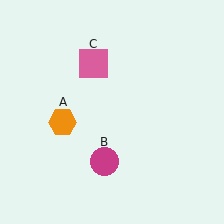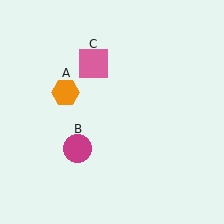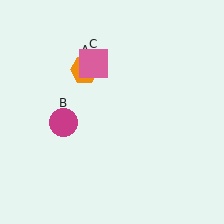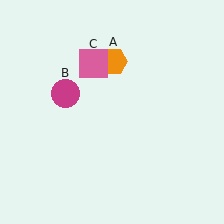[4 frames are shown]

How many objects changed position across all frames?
2 objects changed position: orange hexagon (object A), magenta circle (object B).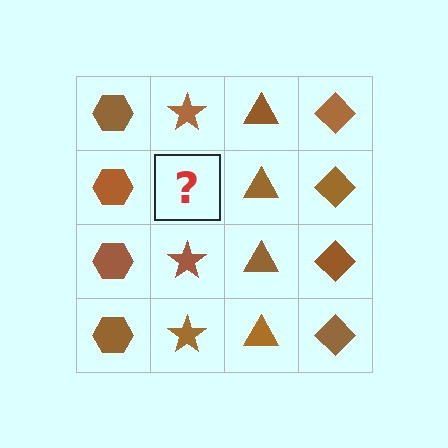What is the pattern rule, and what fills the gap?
The rule is that each column has a consistent shape. The gap should be filled with a brown star.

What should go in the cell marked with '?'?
The missing cell should contain a brown star.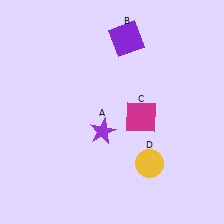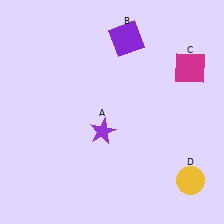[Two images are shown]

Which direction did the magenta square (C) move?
The magenta square (C) moved right.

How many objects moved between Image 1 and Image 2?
2 objects moved between the two images.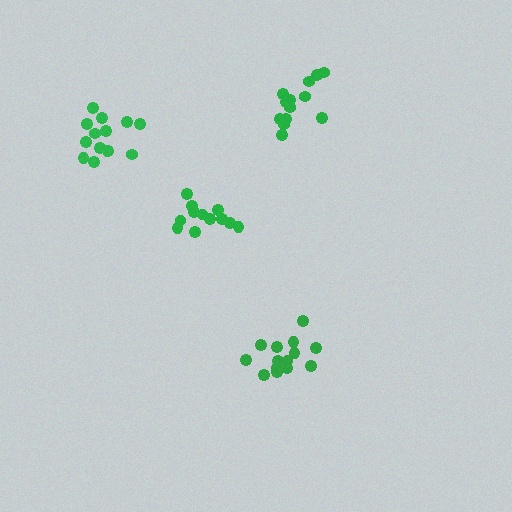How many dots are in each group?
Group 1: 12 dots, Group 2: 14 dots, Group 3: 14 dots, Group 4: 13 dots (53 total).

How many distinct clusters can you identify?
There are 4 distinct clusters.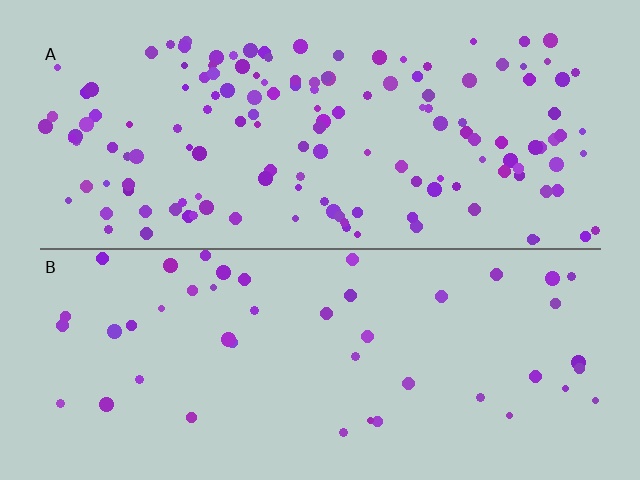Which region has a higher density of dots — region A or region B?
A (the top).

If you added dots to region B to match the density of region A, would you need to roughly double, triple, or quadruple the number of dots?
Approximately triple.